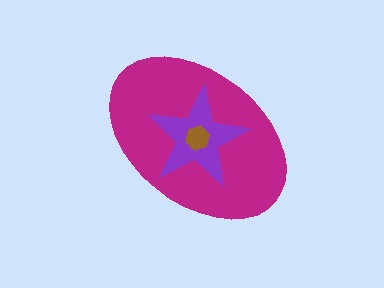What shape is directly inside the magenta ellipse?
The purple star.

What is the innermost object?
The brown hexagon.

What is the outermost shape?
The magenta ellipse.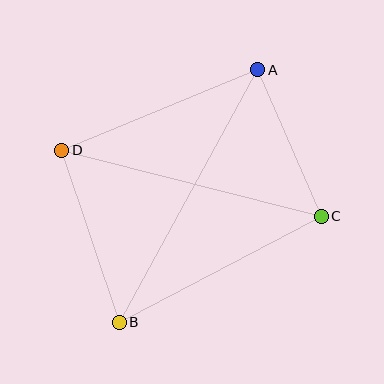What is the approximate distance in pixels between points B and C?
The distance between B and C is approximately 228 pixels.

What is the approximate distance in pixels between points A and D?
The distance between A and D is approximately 212 pixels.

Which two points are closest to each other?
Points A and C are closest to each other.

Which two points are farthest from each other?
Points A and B are farthest from each other.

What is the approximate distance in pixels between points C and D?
The distance between C and D is approximately 268 pixels.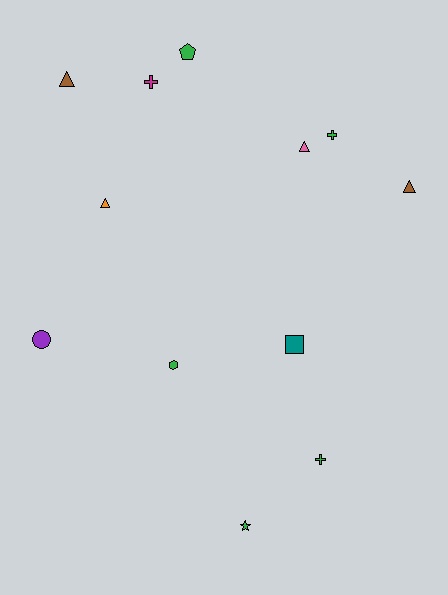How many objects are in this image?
There are 12 objects.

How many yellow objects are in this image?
There are no yellow objects.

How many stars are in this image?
There is 1 star.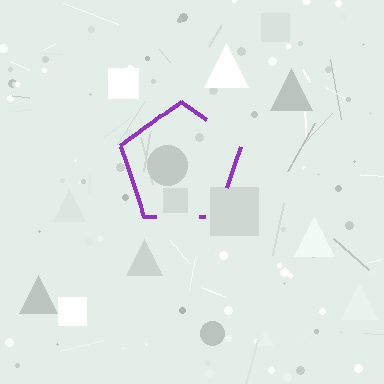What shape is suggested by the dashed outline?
The dashed outline suggests a pentagon.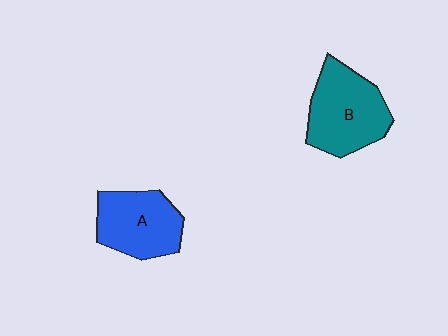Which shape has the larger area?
Shape B (teal).